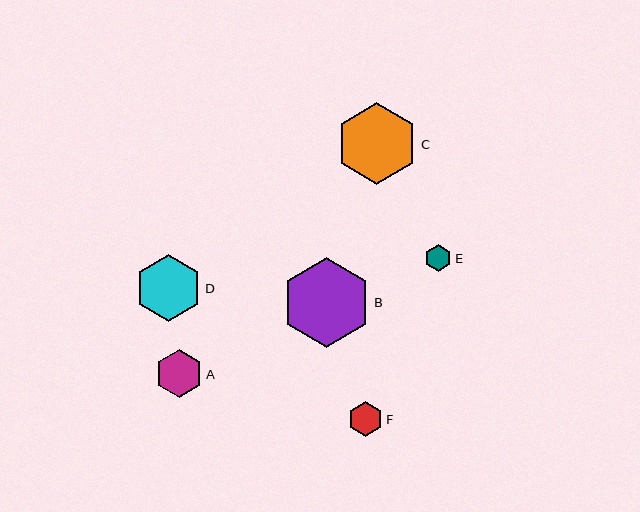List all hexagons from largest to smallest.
From largest to smallest: B, C, D, A, F, E.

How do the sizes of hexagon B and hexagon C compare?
Hexagon B and hexagon C are approximately the same size.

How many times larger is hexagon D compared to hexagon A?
Hexagon D is approximately 1.4 times the size of hexagon A.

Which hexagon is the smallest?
Hexagon E is the smallest with a size of approximately 27 pixels.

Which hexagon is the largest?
Hexagon B is the largest with a size of approximately 90 pixels.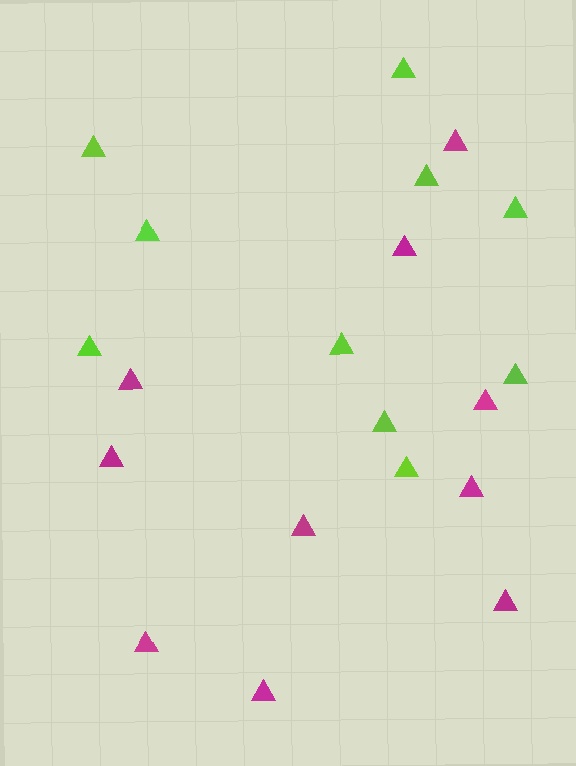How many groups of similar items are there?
There are 2 groups: one group of lime triangles (10) and one group of magenta triangles (10).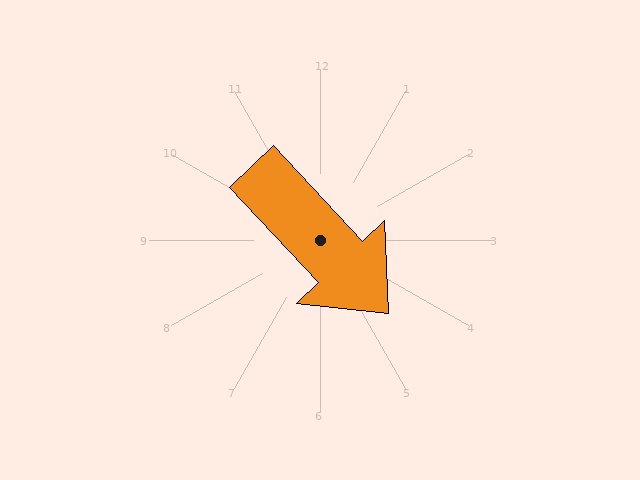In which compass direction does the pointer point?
Southeast.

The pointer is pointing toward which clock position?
Roughly 5 o'clock.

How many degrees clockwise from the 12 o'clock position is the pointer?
Approximately 137 degrees.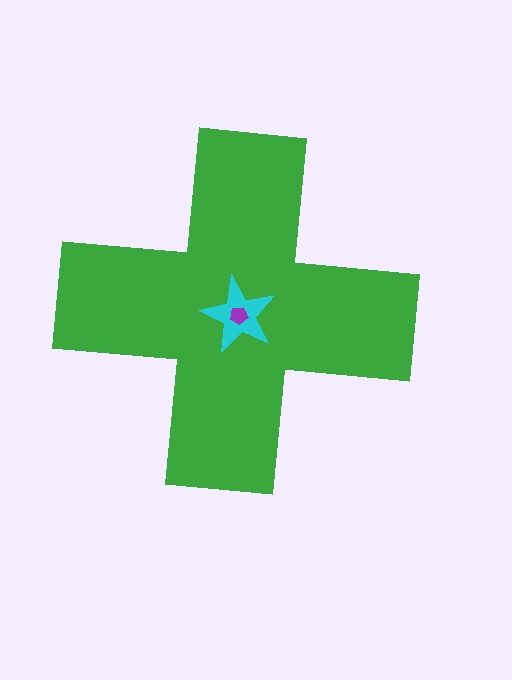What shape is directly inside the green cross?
The cyan star.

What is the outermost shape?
The green cross.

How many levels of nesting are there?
3.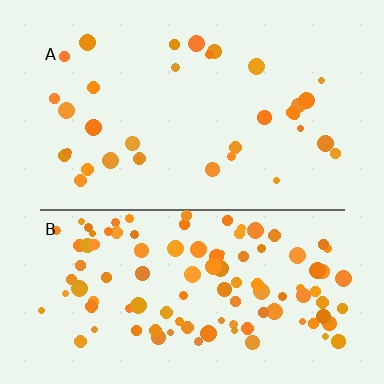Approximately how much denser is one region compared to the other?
Approximately 3.2× — region B over region A.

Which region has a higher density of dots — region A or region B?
B (the bottom).